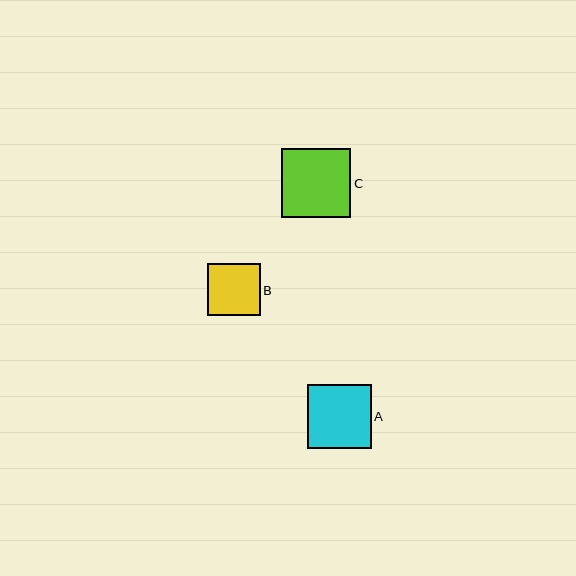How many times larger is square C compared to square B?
Square C is approximately 1.3 times the size of square B.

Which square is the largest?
Square C is the largest with a size of approximately 69 pixels.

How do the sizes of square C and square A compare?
Square C and square A are approximately the same size.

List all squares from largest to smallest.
From largest to smallest: C, A, B.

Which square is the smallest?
Square B is the smallest with a size of approximately 52 pixels.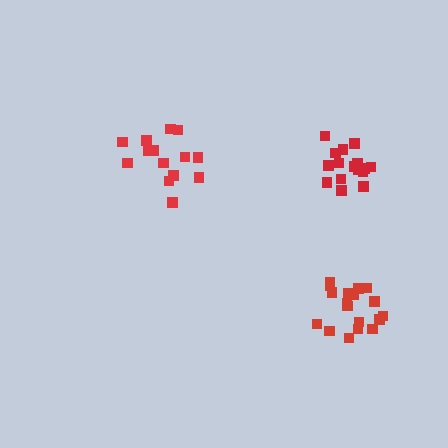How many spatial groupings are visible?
There are 3 spatial groupings.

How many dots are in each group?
Group 1: 14 dots, Group 2: 18 dots, Group 3: 16 dots (48 total).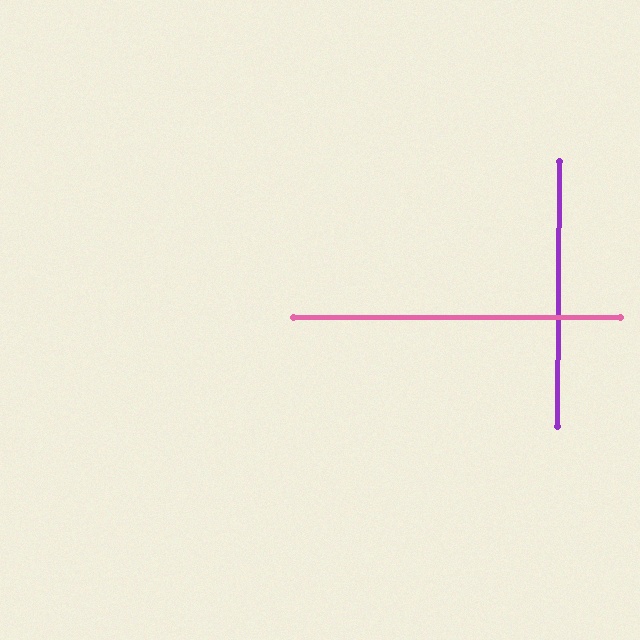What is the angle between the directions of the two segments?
Approximately 90 degrees.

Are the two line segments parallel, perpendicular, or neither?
Perpendicular — they meet at approximately 90°.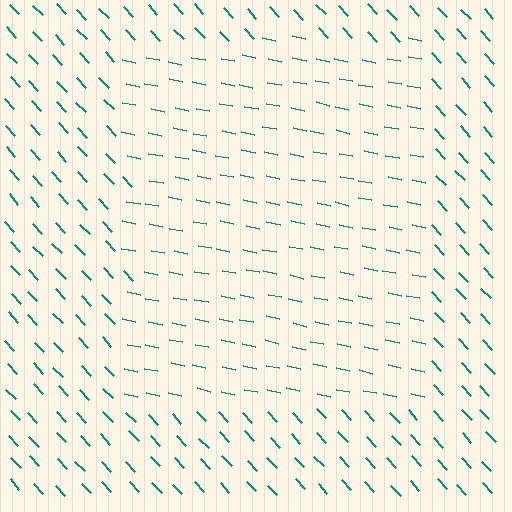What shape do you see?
I see a rectangle.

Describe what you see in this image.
The image is filled with small teal line segments. A rectangle region in the image has lines oriented differently from the surrounding lines, creating a visible texture boundary.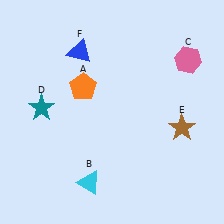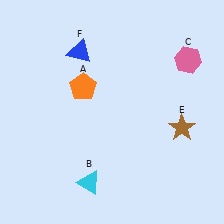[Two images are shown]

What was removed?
The teal star (D) was removed in Image 2.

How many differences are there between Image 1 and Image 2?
There is 1 difference between the two images.